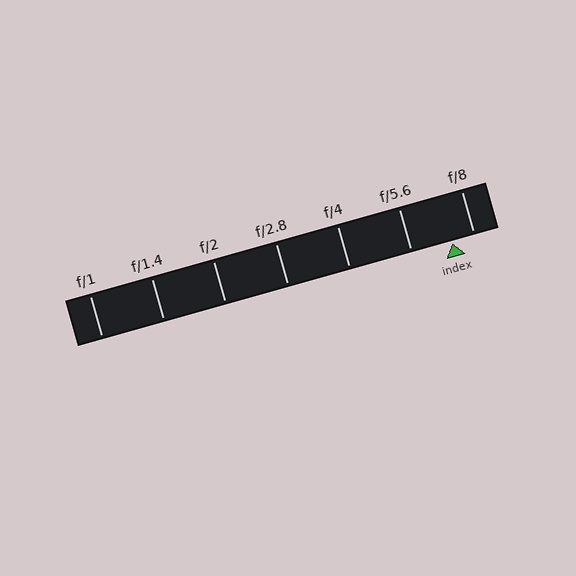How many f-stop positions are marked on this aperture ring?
There are 7 f-stop positions marked.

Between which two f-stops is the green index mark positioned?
The index mark is between f/5.6 and f/8.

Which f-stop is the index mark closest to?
The index mark is closest to f/8.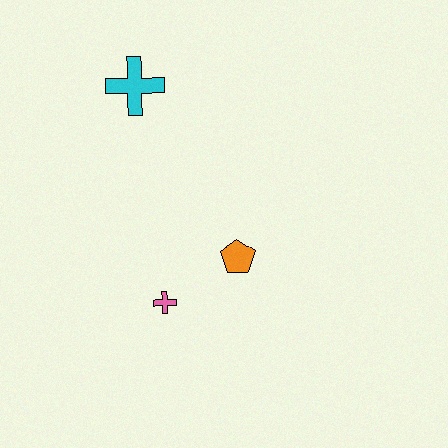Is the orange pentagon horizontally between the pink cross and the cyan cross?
No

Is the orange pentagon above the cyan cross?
No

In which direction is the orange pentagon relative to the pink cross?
The orange pentagon is to the right of the pink cross.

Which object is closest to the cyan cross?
The orange pentagon is closest to the cyan cross.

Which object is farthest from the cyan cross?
The pink cross is farthest from the cyan cross.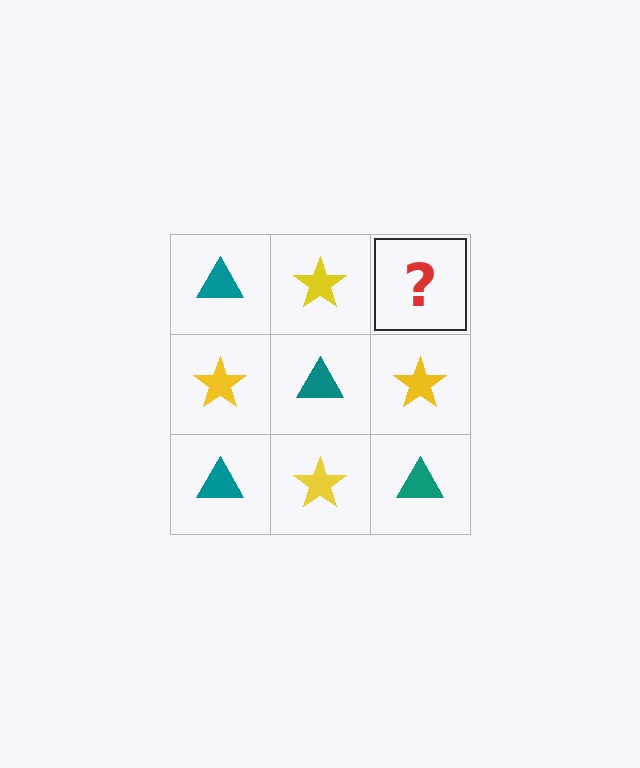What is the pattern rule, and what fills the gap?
The rule is that it alternates teal triangle and yellow star in a checkerboard pattern. The gap should be filled with a teal triangle.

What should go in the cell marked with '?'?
The missing cell should contain a teal triangle.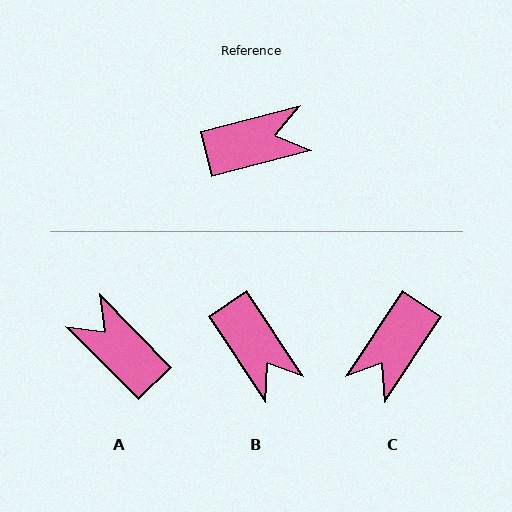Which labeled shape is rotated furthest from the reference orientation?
C, about 138 degrees away.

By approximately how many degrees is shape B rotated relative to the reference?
Approximately 71 degrees clockwise.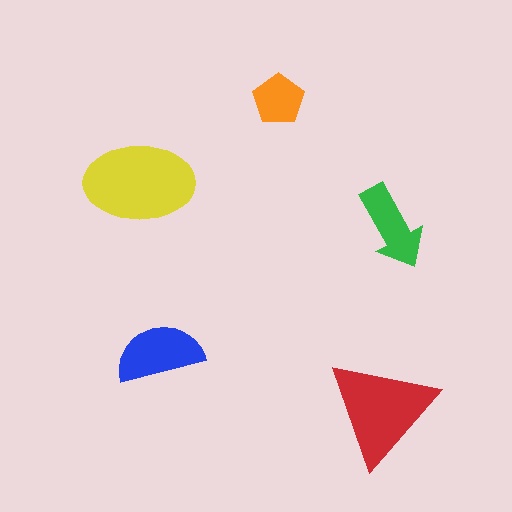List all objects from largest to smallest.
The yellow ellipse, the red triangle, the blue semicircle, the green arrow, the orange pentagon.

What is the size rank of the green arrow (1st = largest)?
4th.